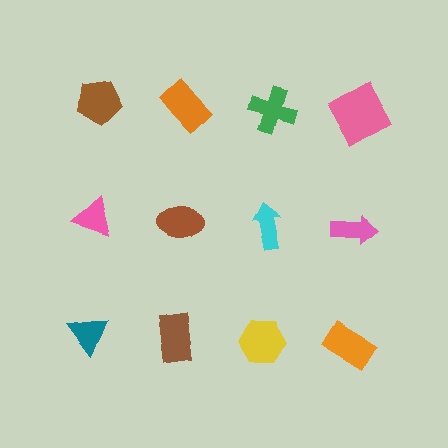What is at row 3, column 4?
An orange rectangle.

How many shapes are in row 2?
4 shapes.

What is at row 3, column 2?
A brown rectangle.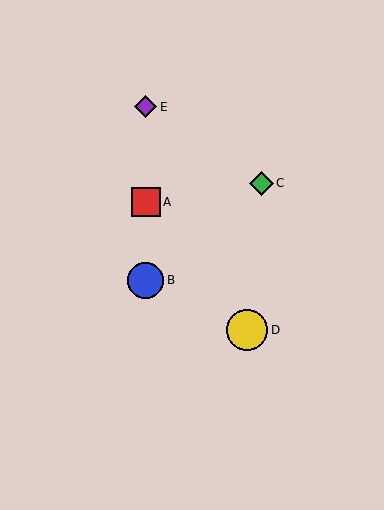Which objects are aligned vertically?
Objects A, B, E are aligned vertically.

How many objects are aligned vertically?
3 objects (A, B, E) are aligned vertically.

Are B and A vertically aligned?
Yes, both are at x≈146.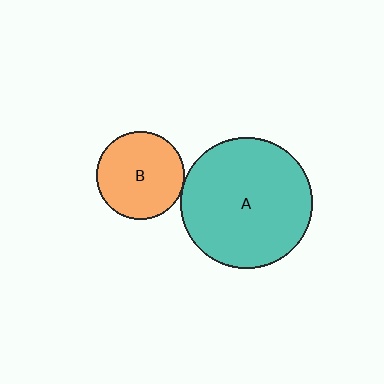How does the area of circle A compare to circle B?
Approximately 2.2 times.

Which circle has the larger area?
Circle A (teal).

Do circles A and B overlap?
Yes.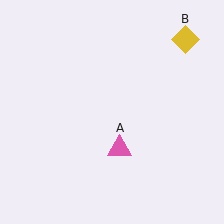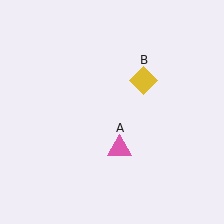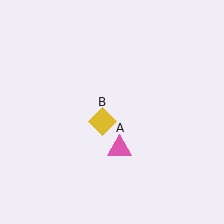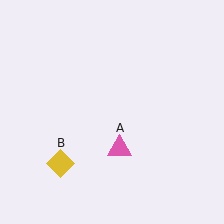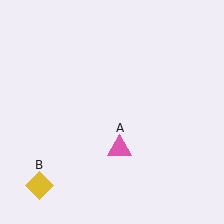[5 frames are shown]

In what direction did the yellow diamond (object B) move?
The yellow diamond (object B) moved down and to the left.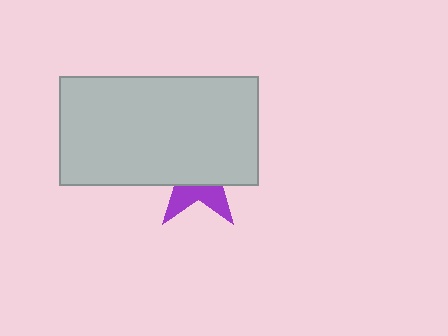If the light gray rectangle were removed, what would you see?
You would see the complete purple star.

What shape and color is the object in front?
The object in front is a light gray rectangle.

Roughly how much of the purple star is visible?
A small part of it is visible (roughly 33%).